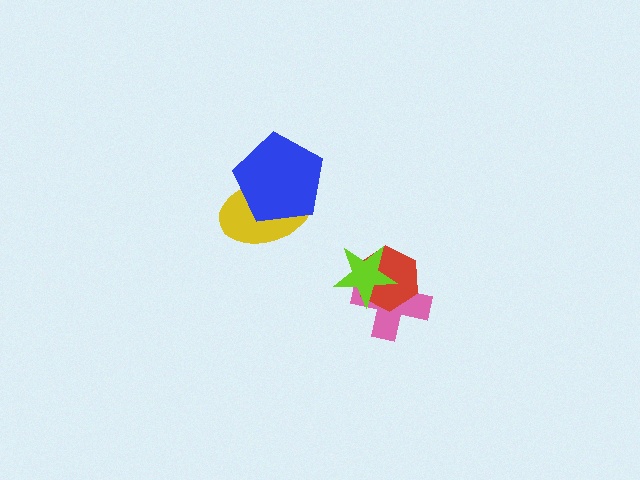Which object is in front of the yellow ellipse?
The blue pentagon is in front of the yellow ellipse.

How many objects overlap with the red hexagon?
2 objects overlap with the red hexagon.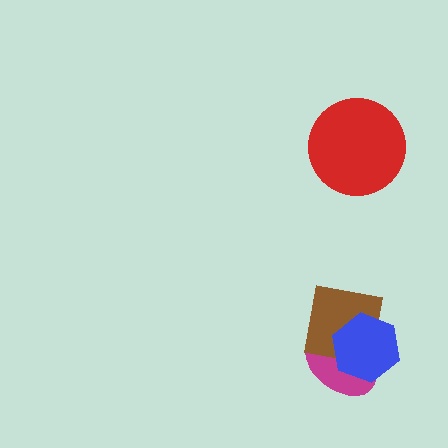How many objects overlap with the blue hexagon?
2 objects overlap with the blue hexagon.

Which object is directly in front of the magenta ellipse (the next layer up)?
The brown square is directly in front of the magenta ellipse.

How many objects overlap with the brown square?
2 objects overlap with the brown square.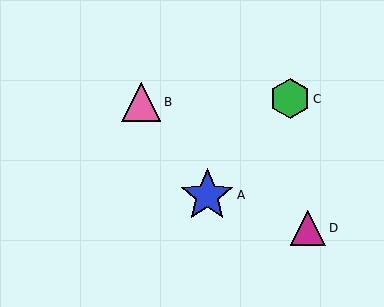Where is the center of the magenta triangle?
The center of the magenta triangle is at (308, 228).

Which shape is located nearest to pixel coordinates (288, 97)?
The green hexagon (labeled C) at (290, 99) is nearest to that location.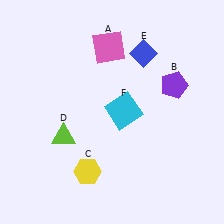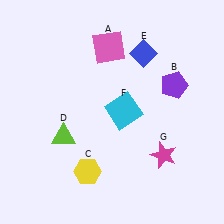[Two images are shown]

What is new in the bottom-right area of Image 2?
A magenta star (G) was added in the bottom-right area of Image 2.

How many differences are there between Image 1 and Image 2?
There is 1 difference between the two images.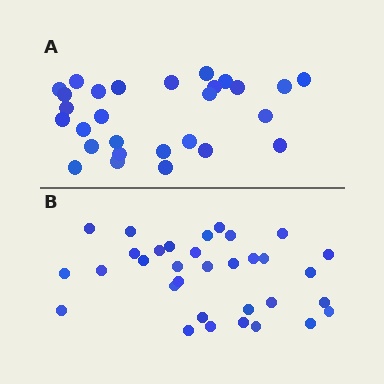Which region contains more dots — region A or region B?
Region B (the bottom region) has more dots.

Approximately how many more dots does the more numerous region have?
Region B has about 5 more dots than region A.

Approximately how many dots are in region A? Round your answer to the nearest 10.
About 30 dots. (The exact count is 28, which rounds to 30.)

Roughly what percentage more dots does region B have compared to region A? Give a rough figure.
About 20% more.